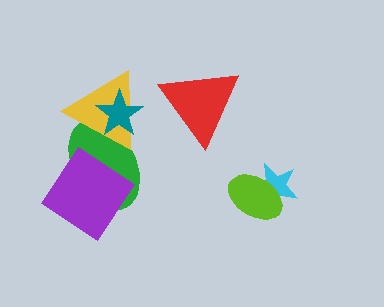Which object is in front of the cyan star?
The lime ellipse is in front of the cyan star.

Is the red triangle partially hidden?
No, no other shape covers it.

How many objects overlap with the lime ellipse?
1 object overlaps with the lime ellipse.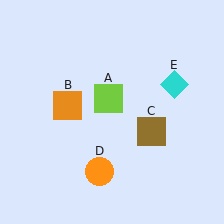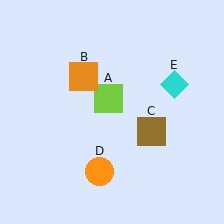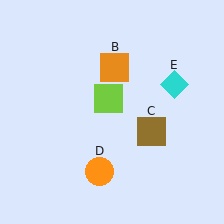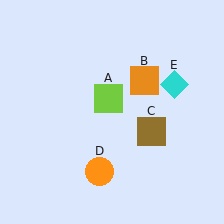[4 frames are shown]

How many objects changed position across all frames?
1 object changed position: orange square (object B).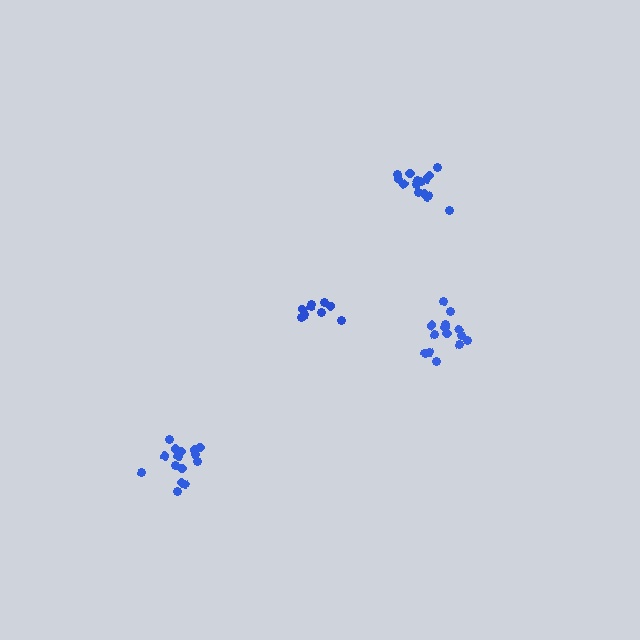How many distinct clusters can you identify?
There are 4 distinct clusters.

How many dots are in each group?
Group 1: 15 dots, Group 2: 9 dots, Group 3: 15 dots, Group 4: 15 dots (54 total).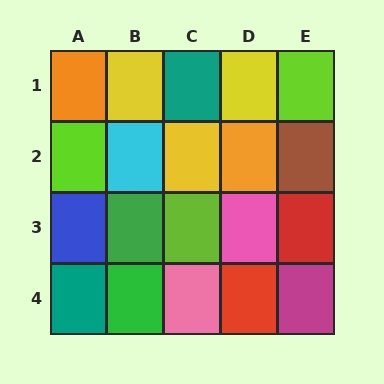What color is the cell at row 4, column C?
Pink.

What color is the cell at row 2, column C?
Yellow.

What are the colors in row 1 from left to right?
Orange, yellow, teal, yellow, lime.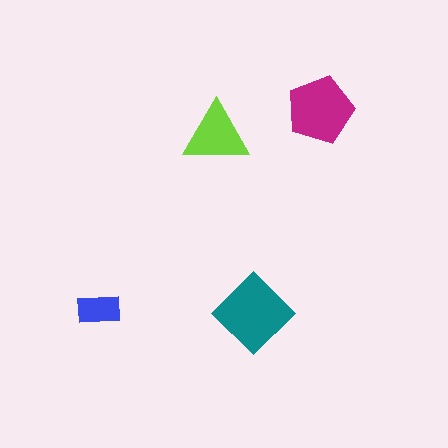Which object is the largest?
The teal diamond.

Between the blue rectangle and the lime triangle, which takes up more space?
The lime triangle.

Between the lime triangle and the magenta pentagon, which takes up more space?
The magenta pentagon.